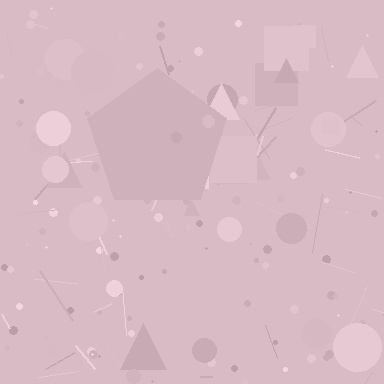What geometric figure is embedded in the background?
A pentagon is embedded in the background.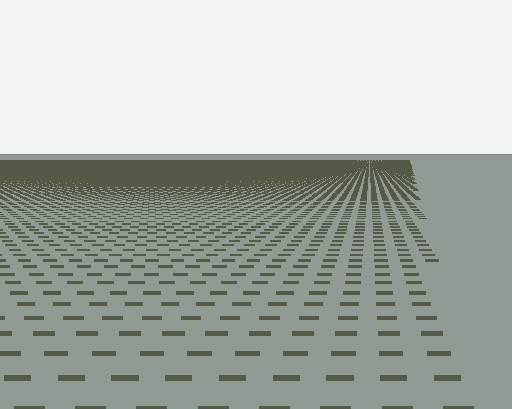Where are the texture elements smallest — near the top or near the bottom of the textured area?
Near the top.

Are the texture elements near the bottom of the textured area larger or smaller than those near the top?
Larger. Near the bottom, elements are closer to the viewer and appear at a bigger on-screen size.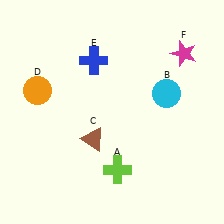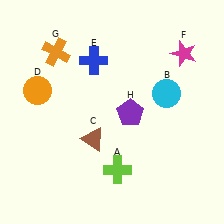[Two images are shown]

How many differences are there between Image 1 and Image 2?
There are 2 differences between the two images.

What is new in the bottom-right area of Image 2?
A purple pentagon (H) was added in the bottom-right area of Image 2.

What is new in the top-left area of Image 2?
An orange cross (G) was added in the top-left area of Image 2.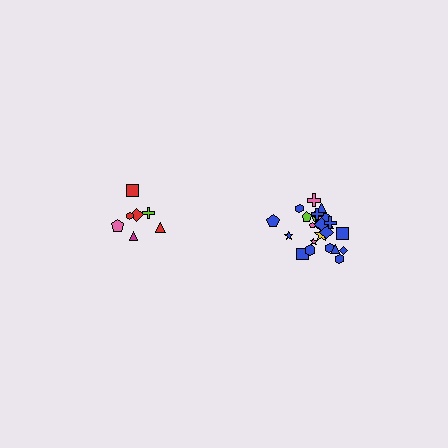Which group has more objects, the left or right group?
The right group.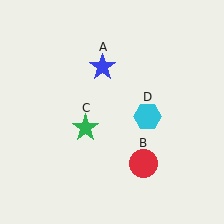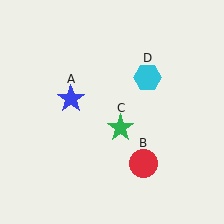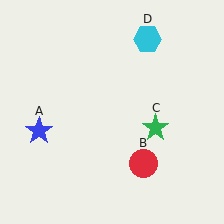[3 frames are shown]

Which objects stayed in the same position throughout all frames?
Red circle (object B) remained stationary.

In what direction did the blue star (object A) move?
The blue star (object A) moved down and to the left.